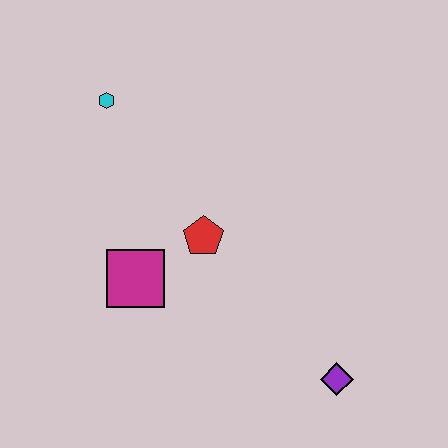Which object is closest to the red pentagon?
The magenta square is closest to the red pentagon.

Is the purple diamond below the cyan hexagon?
Yes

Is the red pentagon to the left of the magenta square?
No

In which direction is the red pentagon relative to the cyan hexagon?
The red pentagon is below the cyan hexagon.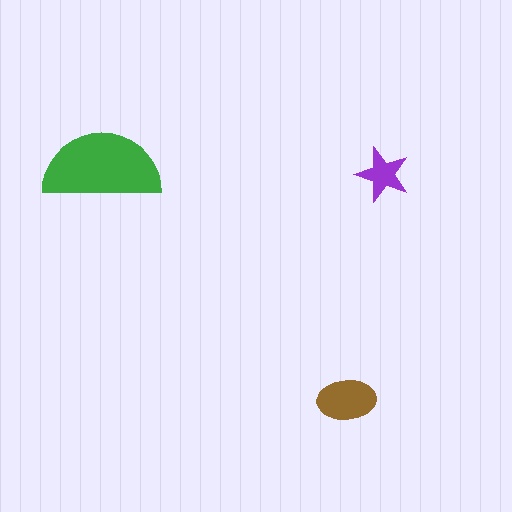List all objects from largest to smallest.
The green semicircle, the brown ellipse, the purple star.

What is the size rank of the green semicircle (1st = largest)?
1st.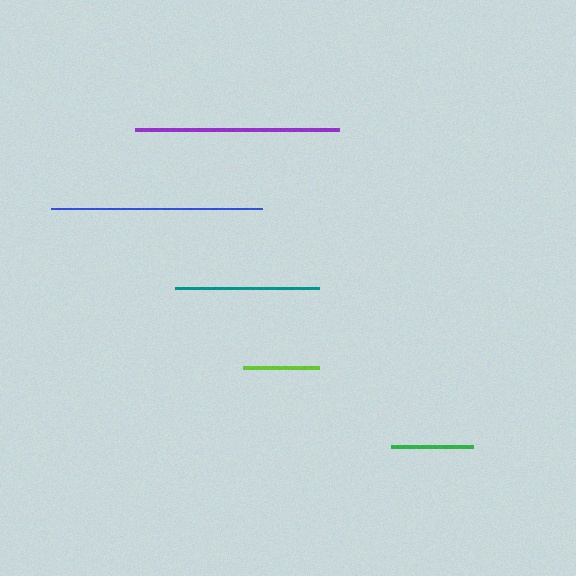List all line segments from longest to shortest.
From longest to shortest: blue, purple, teal, green, lime.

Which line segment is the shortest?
The lime line is the shortest at approximately 76 pixels.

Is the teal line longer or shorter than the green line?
The teal line is longer than the green line.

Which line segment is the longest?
The blue line is the longest at approximately 211 pixels.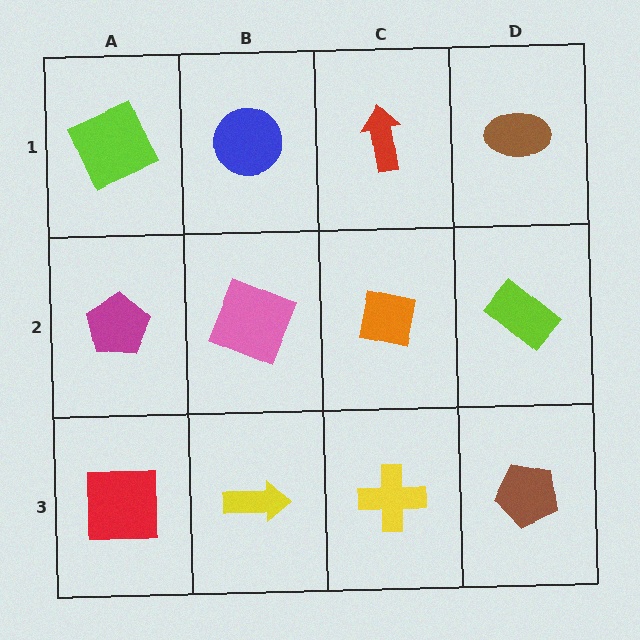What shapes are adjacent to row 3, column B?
A pink square (row 2, column B), a red square (row 3, column A), a yellow cross (row 3, column C).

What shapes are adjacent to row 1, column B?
A pink square (row 2, column B), a lime square (row 1, column A), a red arrow (row 1, column C).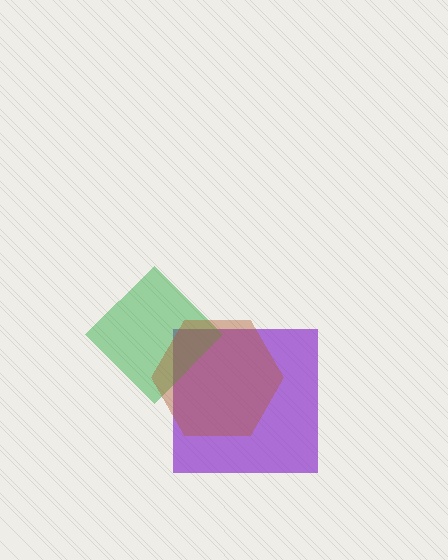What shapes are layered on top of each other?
The layered shapes are: a purple square, a green diamond, a brown hexagon.